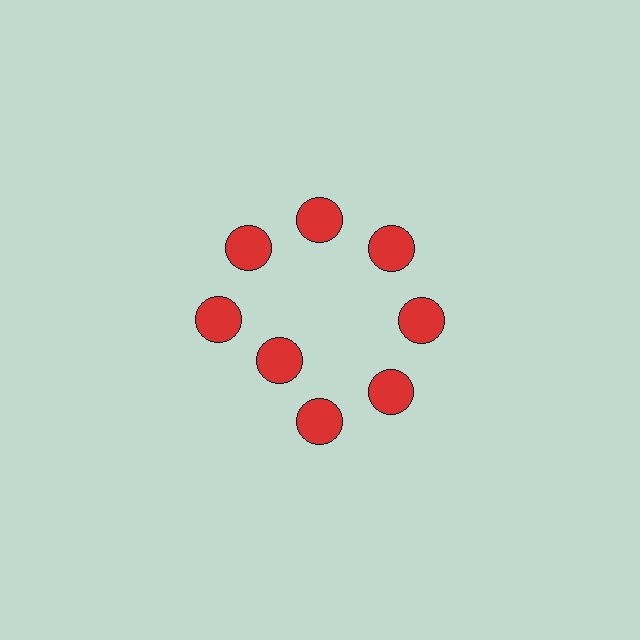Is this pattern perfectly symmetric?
No. The 8 red circles are arranged in a ring, but one element near the 8 o'clock position is pulled inward toward the center, breaking the 8-fold rotational symmetry.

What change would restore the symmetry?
The symmetry would be restored by moving it outward, back onto the ring so that all 8 circles sit at equal angles and equal distance from the center.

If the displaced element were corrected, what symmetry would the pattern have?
It would have 8-fold rotational symmetry — the pattern would map onto itself every 45 degrees.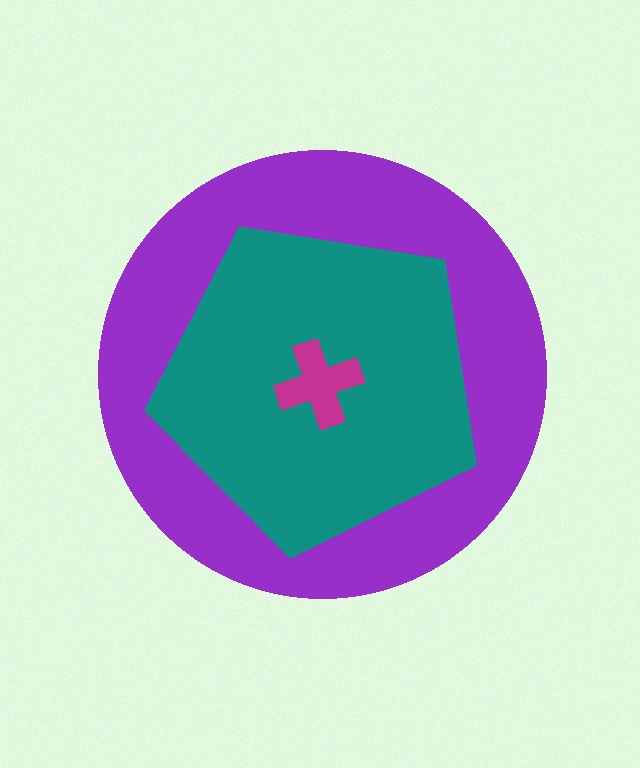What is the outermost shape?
The purple circle.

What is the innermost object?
The magenta cross.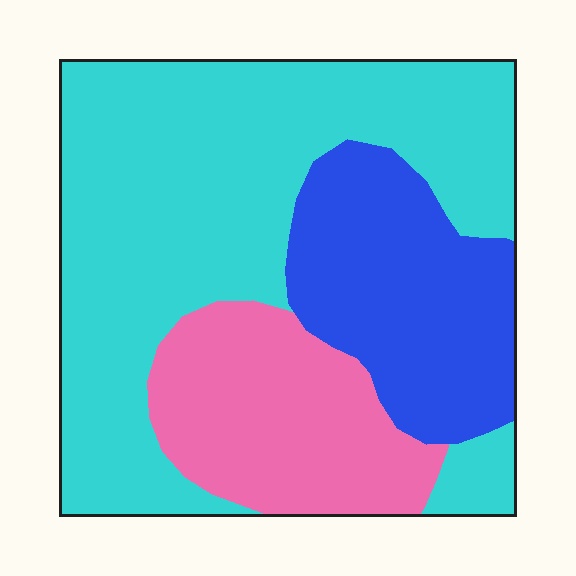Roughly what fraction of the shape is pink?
Pink covers roughly 20% of the shape.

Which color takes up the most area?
Cyan, at roughly 55%.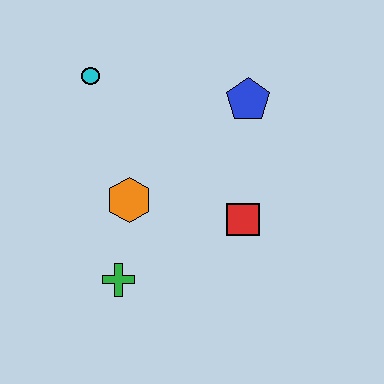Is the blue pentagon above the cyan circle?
No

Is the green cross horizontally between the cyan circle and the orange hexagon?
Yes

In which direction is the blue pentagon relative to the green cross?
The blue pentagon is above the green cross.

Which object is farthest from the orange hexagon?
The blue pentagon is farthest from the orange hexagon.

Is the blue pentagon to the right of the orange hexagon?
Yes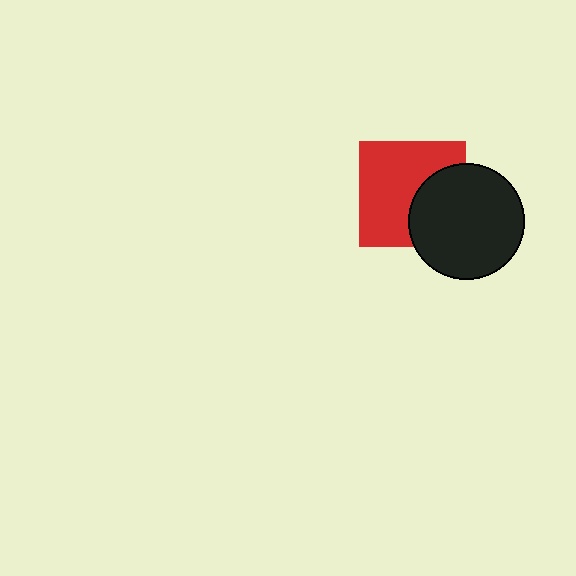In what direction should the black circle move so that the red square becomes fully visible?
The black circle should move right. That is the shortest direction to clear the overlap and leave the red square fully visible.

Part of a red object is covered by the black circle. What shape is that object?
It is a square.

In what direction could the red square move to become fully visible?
The red square could move left. That would shift it out from behind the black circle entirely.